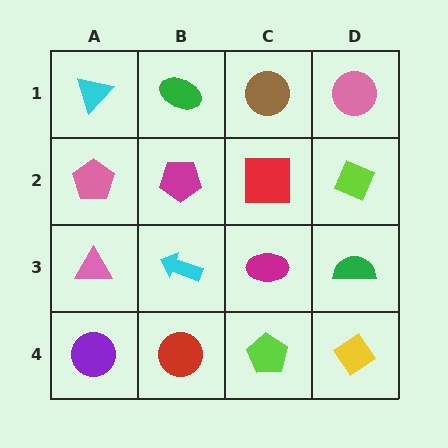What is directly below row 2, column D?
A green semicircle.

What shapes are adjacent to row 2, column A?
A cyan triangle (row 1, column A), a pink triangle (row 3, column A), a magenta pentagon (row 2, column B).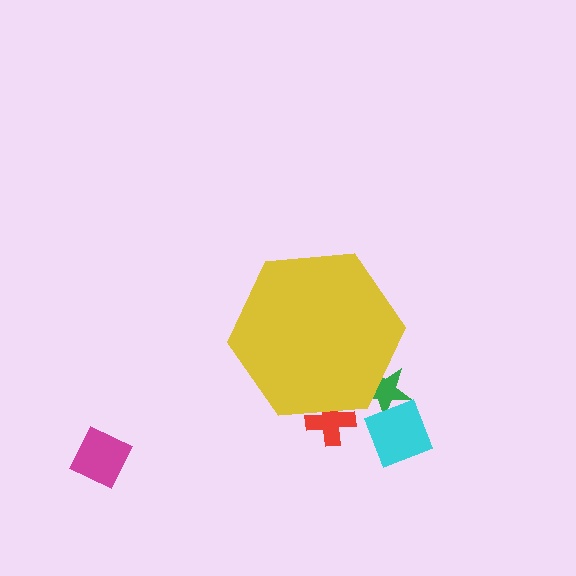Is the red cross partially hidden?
Yes, the red cross is partially hidden behind the yellow hexagon.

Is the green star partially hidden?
Yes, the green star is partially hidden behind the yellow hexagon.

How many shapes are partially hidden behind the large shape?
2 shapes are partially hidden.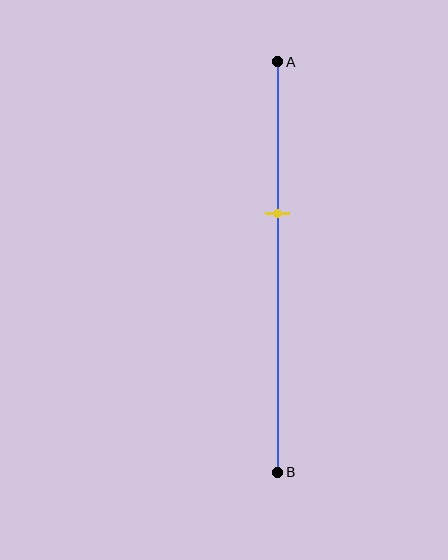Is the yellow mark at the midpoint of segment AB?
No, the mark is at about 35% from A, not at the 50% midpoint.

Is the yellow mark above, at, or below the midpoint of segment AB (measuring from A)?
The yellow mark is above the midpoint of segment AB.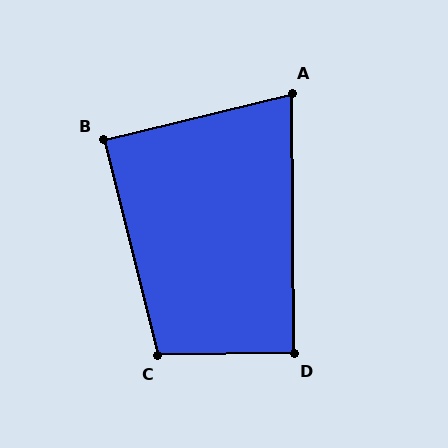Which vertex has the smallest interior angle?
A, at approximately 77 degrees.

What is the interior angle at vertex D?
Approximately 91 degrees (approximately right).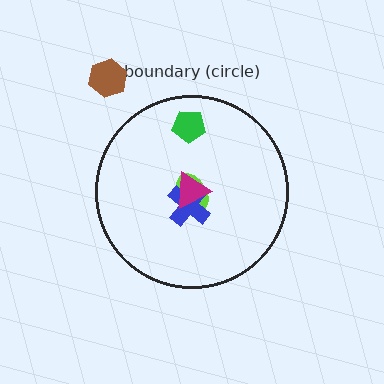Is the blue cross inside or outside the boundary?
Inside.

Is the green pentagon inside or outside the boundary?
Inside.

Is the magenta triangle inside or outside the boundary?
Inside.